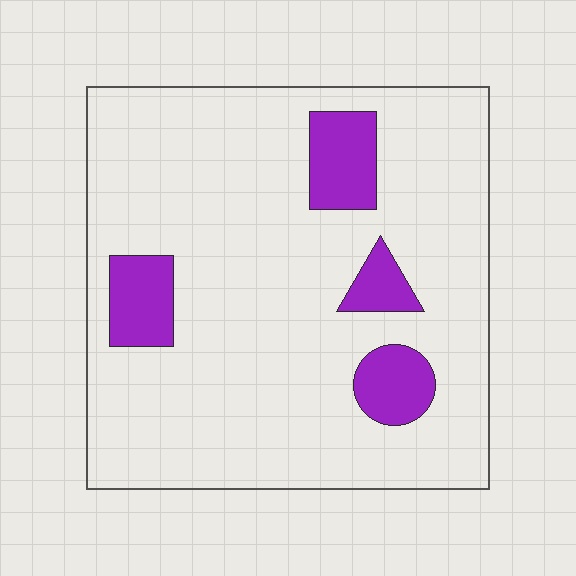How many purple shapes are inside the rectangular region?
4.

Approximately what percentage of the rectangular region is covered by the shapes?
Approximately 15%.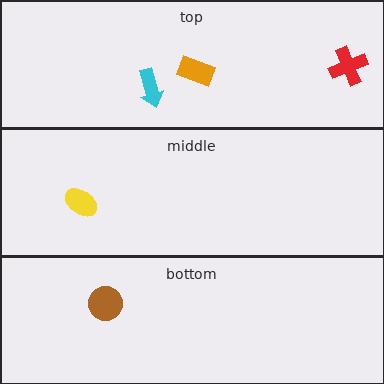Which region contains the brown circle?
The bottom region.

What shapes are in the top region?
The red cross, the orange rectangle, the cyan arrow.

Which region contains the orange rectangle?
The top region.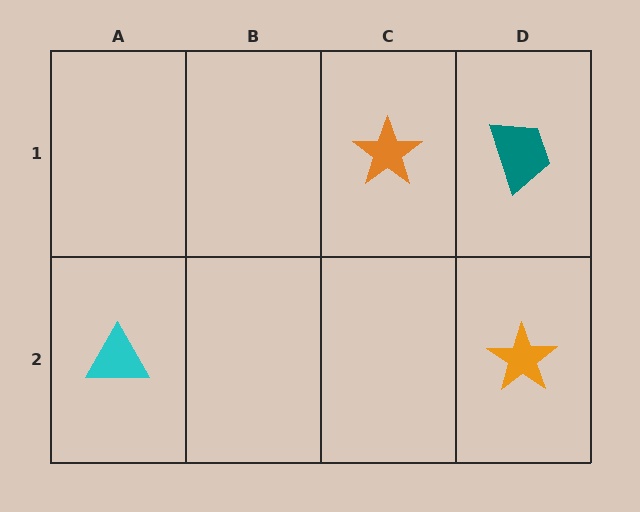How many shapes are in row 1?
2 shapes.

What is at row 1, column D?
A teal trapezoid.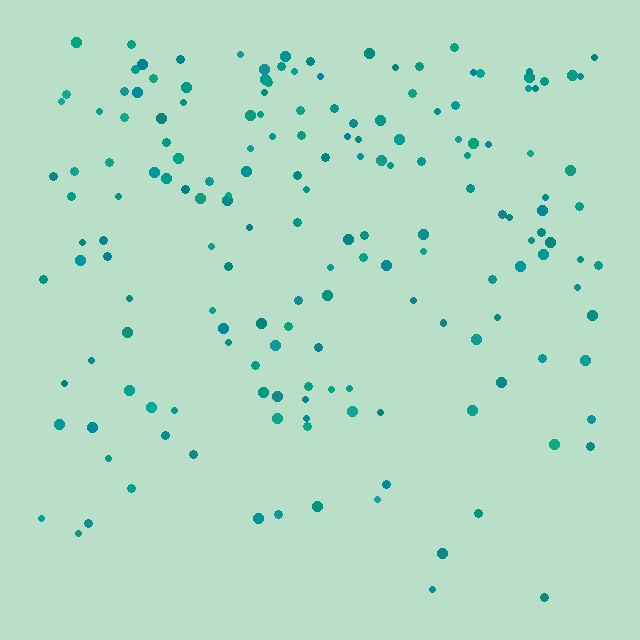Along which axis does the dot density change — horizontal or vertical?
Vertical.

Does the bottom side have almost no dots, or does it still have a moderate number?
Still a moderate number, just noticeably fewer than the top.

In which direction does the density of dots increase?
From bottom to top, with the top side densest.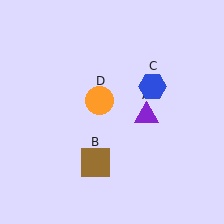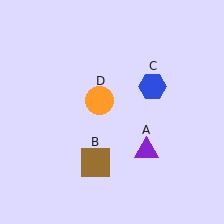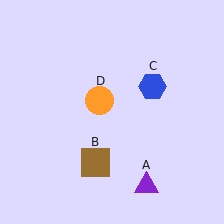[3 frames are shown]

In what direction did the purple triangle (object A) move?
The purple triangle (object A) moved down.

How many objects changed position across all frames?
1 object changed position: purple triangle (object A).